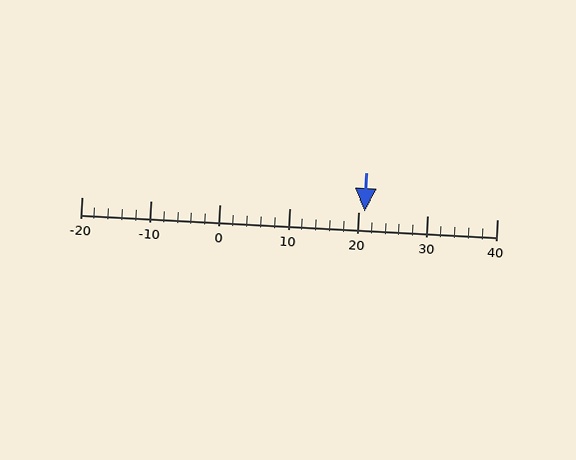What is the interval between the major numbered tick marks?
The major tick marks are spaced 10 units apart.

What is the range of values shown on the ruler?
The ruler shows values from -20 to 40.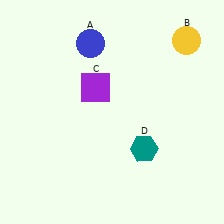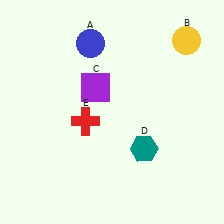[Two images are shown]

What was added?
A red cross (E) was added in Image 2.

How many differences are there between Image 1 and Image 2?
There is 1 difference between the two images.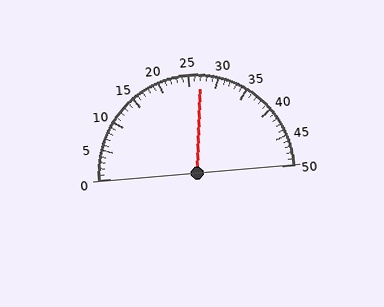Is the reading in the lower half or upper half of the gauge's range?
The reading is in the upper half of the range (0 to 50).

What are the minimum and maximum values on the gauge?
The gauge ranges from 0 to 50.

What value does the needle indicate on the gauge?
The needle indicates approximately 27.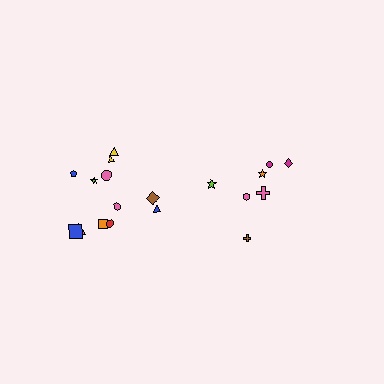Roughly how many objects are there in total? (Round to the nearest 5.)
Roughly 20 objects in total.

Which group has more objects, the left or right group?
The left group.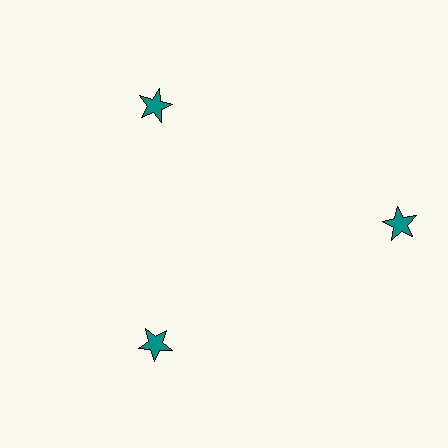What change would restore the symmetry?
The symmetry would be restored by moving it inward, back onto the ring so that all 3 stars sit at equal angles and equal distance from the center.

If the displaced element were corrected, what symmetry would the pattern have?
It would have 3-fold rotational symmetry — the pattern would map onto itself every 120 degrees.